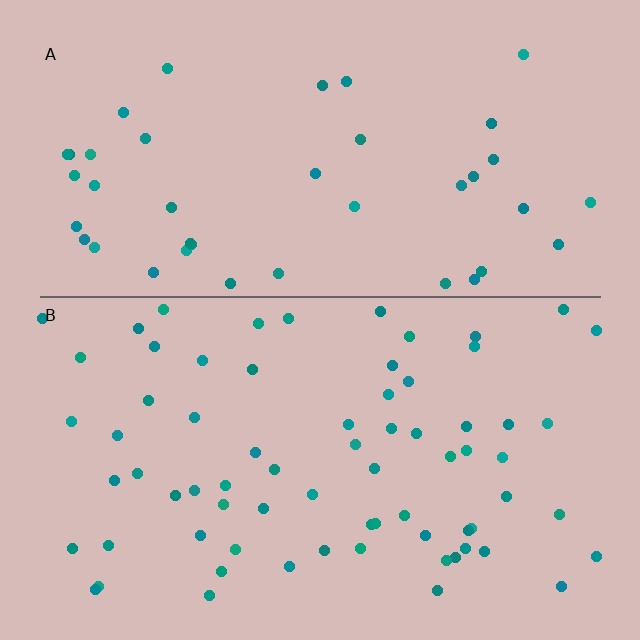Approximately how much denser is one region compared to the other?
Approximately 1.7× — region B over region A.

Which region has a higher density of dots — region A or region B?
B (the bottom).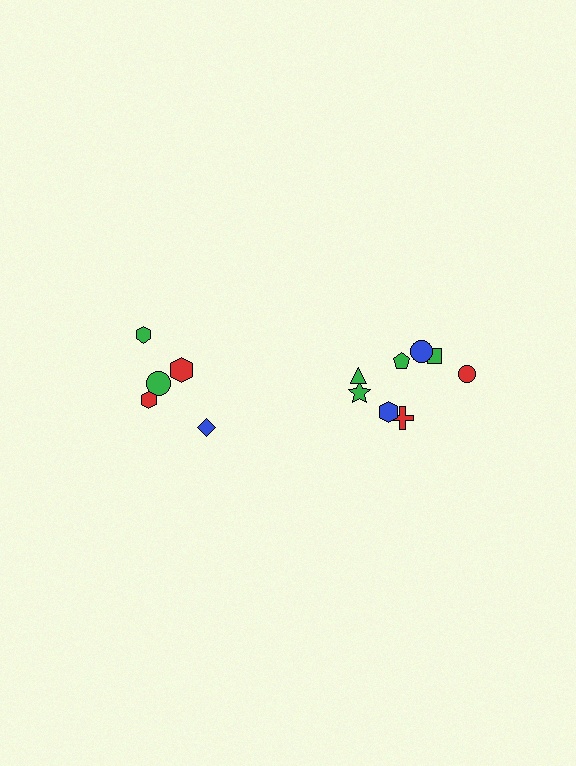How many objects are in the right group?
There are 8 objects.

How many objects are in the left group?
There are 5 objects.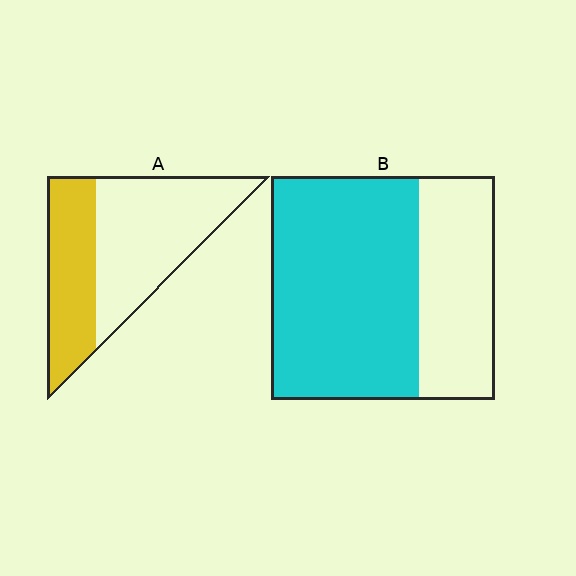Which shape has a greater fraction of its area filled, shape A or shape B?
Shape B.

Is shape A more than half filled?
No.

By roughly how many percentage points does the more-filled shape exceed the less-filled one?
By roughly 25 percentage points (B over A).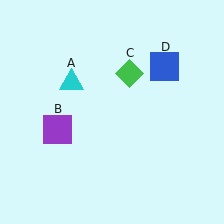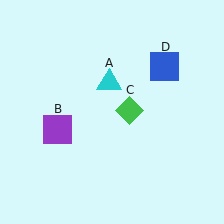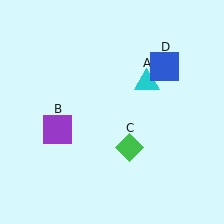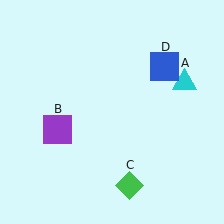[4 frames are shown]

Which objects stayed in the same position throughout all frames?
Purple square (object B) and blue square (object D) remained stationary.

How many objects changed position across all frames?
2 objects changed position: cyan triangle (object A), green diamond (object C).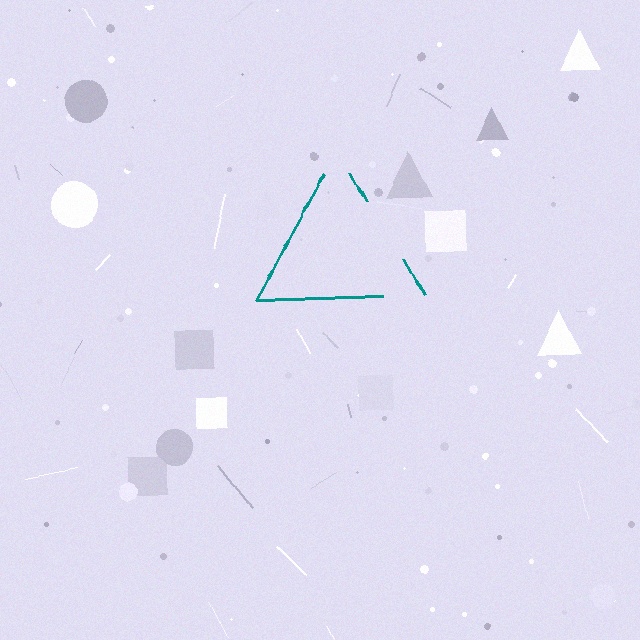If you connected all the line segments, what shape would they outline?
They would outline a triangle.